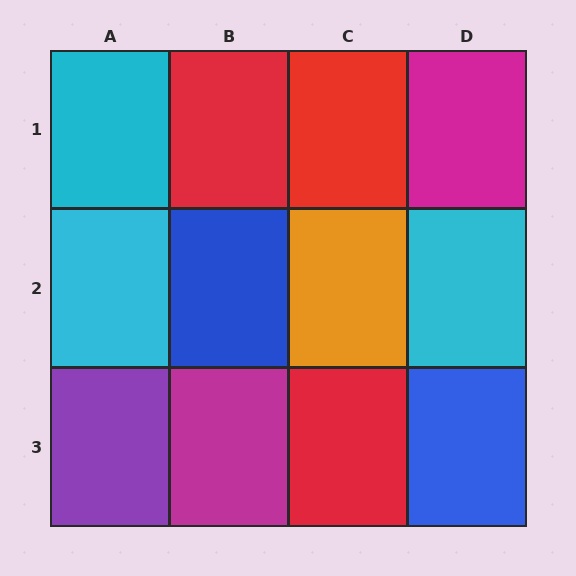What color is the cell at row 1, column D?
Magenta.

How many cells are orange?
1 cell is orange.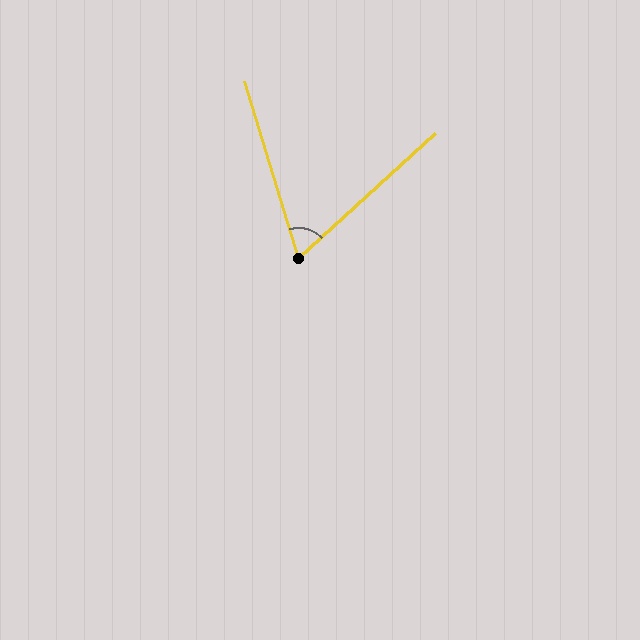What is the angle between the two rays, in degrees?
Approximately 65 degrees.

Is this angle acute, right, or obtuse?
It is acute.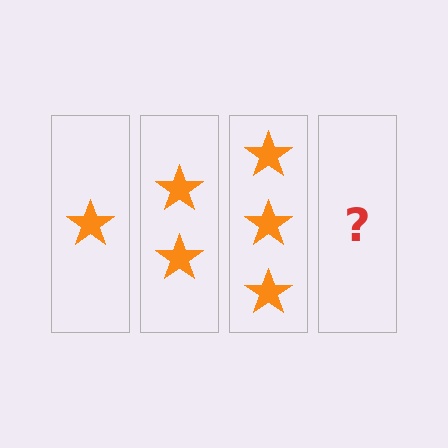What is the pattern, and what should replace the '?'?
The pattern is that each step adds one more star. The '?' should be 4 stars.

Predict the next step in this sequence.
The next step is 4 stars.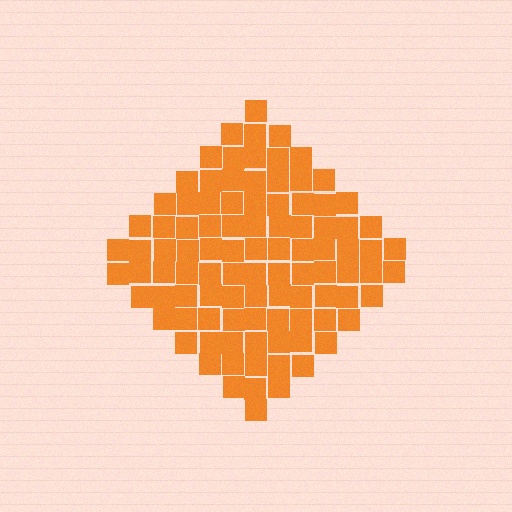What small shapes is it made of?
It is made of small squares.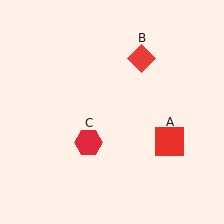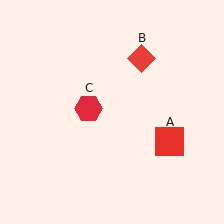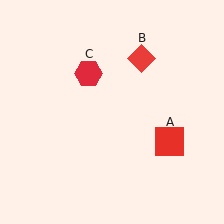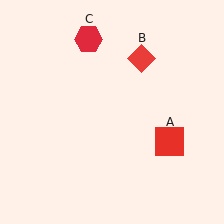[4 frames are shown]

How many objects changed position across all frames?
1 object changed position: red hexagon (object C).